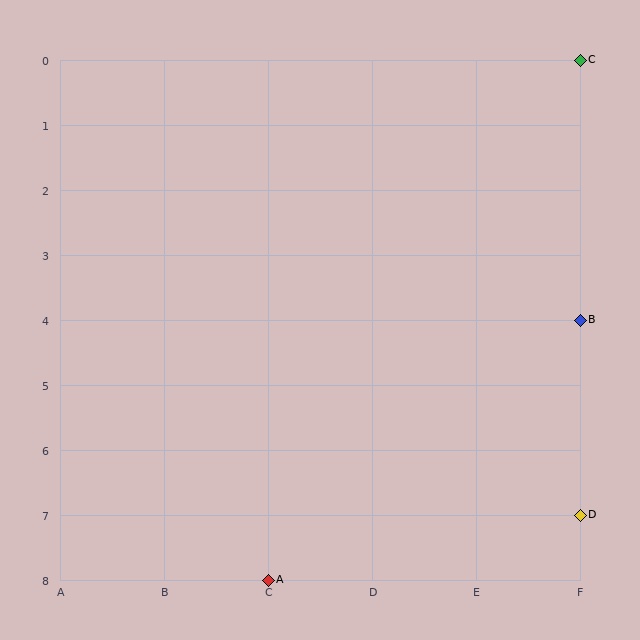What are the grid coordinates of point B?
Point B is at grid coordinates (F, 4).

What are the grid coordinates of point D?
Point D is at grid coordinates (F, 7).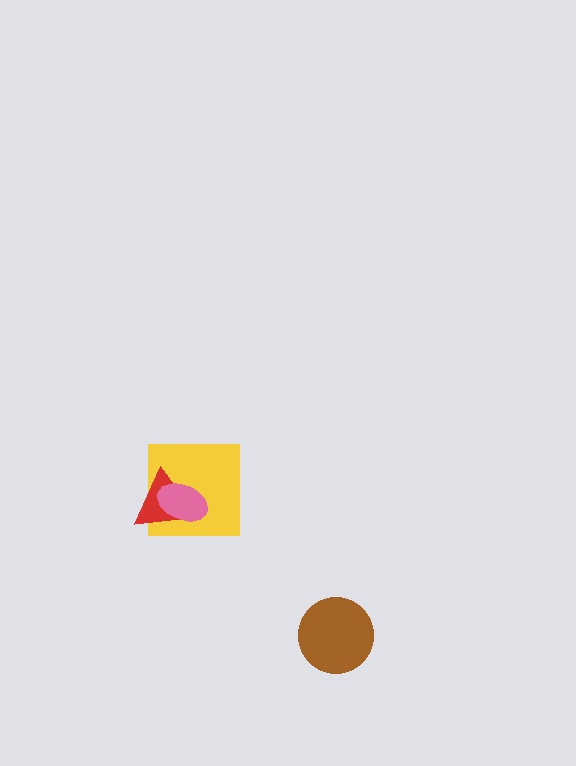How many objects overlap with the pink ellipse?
2 objects overlap with the pink ellipse.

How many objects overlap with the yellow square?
2 objects overlap with the yellow square.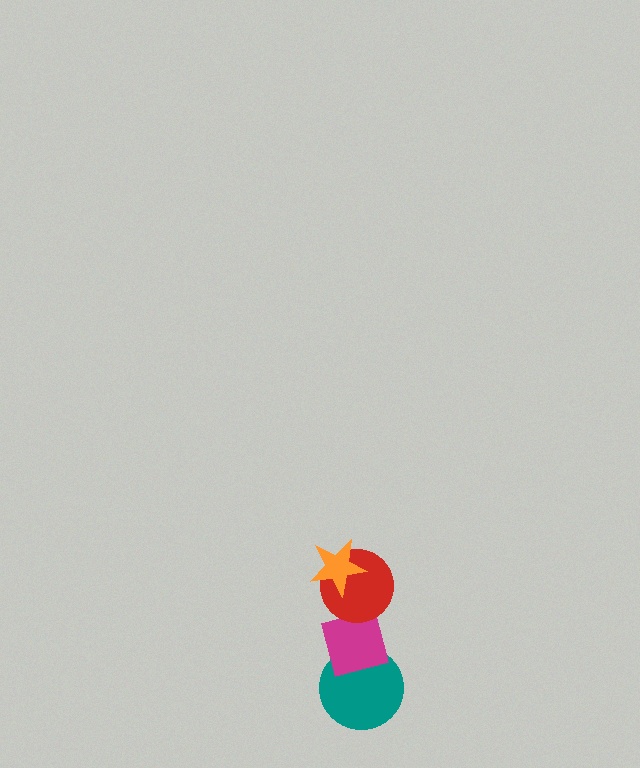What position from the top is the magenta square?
The magenta square is 3rd from the top.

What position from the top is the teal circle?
The teal circle is 4th from the top.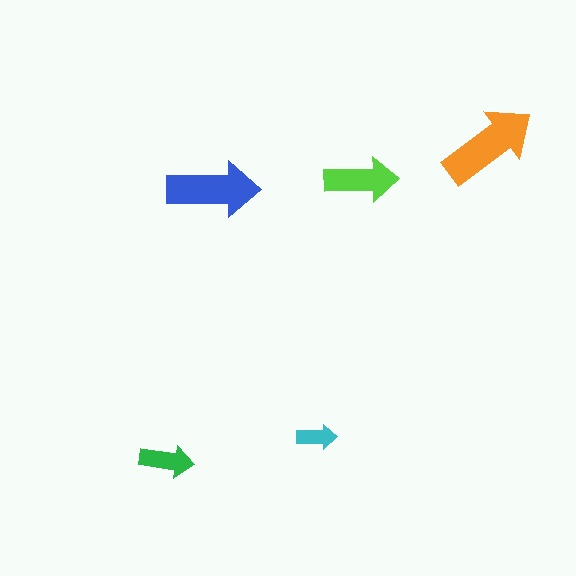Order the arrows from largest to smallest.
the orange one, the blue one, the lime one, the green one, the cyan one.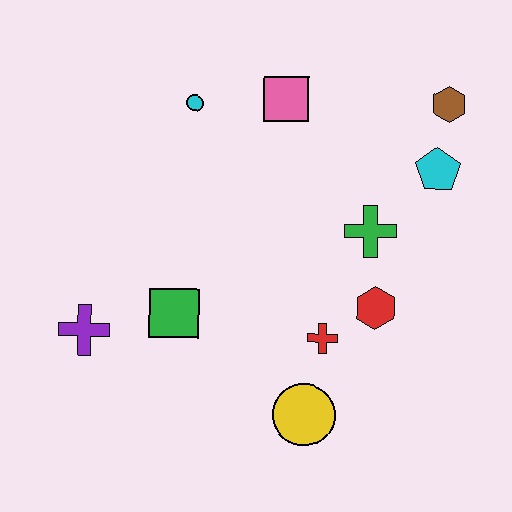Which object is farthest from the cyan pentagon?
The purple cross is farthest from the cyan pentagon.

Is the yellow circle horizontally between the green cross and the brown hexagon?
No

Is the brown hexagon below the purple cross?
No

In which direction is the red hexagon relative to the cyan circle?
The red hexagon is below the cyan circle.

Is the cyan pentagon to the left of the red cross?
No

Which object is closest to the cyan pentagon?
The brown hexagon is closest to the cyan pentagon.